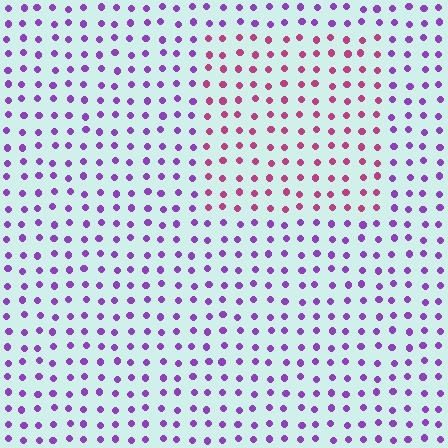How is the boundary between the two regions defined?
The boundary is defined purely by a slight shift in hue (about 48 degrees). Spacing, size, and orientation are identical on both sides.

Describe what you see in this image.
The image is filled with small purple elements in a uniform arrangement. A rectangle-shaped region is visible where the elements are tinted to a slightly different hue, forming a subtle color boundary.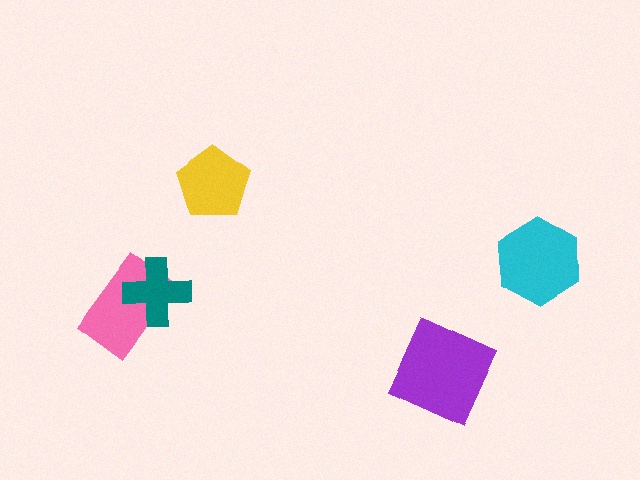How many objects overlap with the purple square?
0 objects overlap with the purple square.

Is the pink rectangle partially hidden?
Yes, it is partially covered by another shape.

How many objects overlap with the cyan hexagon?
0 objects overlap with the cyan hexagon.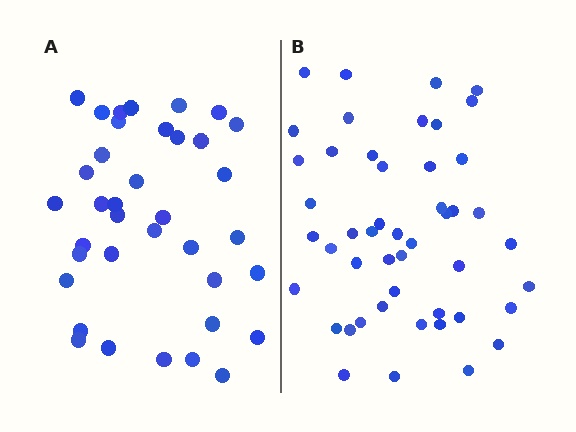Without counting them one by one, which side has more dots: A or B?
Region B (the right region) has more dots.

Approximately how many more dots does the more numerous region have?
Region B has roughly 12 or so more dots than region A.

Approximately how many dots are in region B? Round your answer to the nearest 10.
About 50 dots. (The exact count is 48, which rounds to 50.)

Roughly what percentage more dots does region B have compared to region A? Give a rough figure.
About 30% more.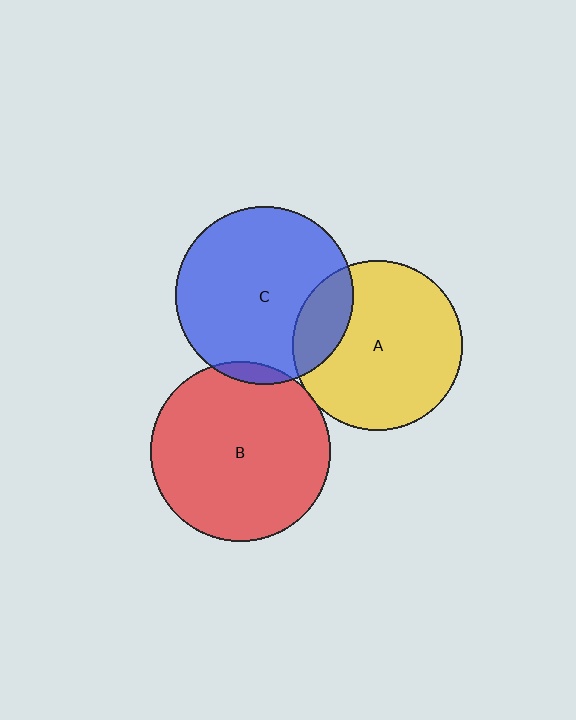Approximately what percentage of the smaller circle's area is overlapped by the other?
Approximately 5%.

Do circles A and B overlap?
Yes.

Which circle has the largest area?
Circle B (red).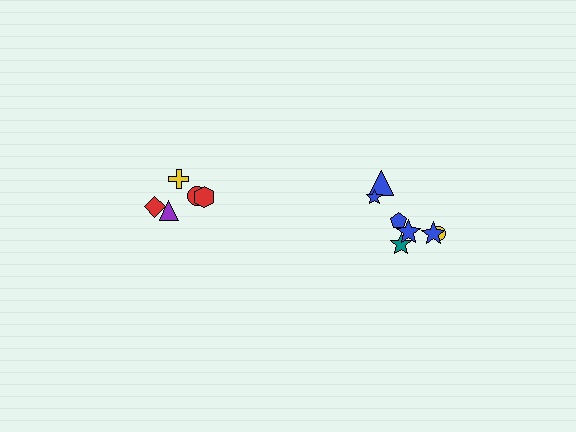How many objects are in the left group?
There are 5 objects.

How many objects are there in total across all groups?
There are 12 objects.